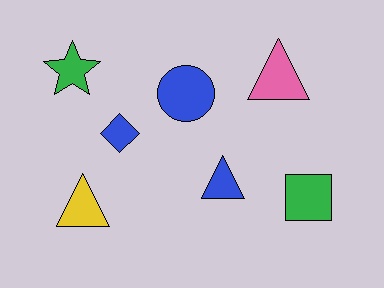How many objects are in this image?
There are 7 objects.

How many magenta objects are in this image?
There are no magenta objects.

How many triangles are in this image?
There are 3 triangles.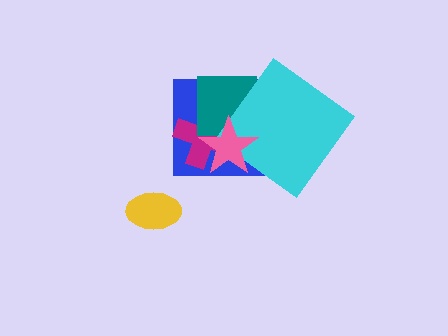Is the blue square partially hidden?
Yes, it is partially covered by another shape.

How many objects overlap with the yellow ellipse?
0 objects overlap with the yellow ellipse.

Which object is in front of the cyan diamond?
The pink star is in front of the cyan diamond.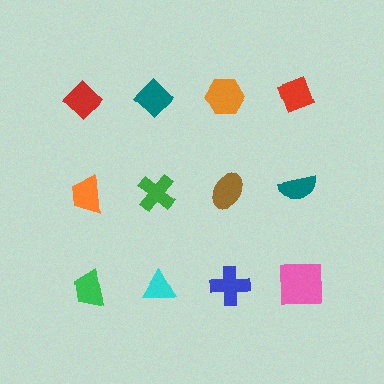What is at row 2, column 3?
A brown ellipse.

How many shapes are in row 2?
4 shapes.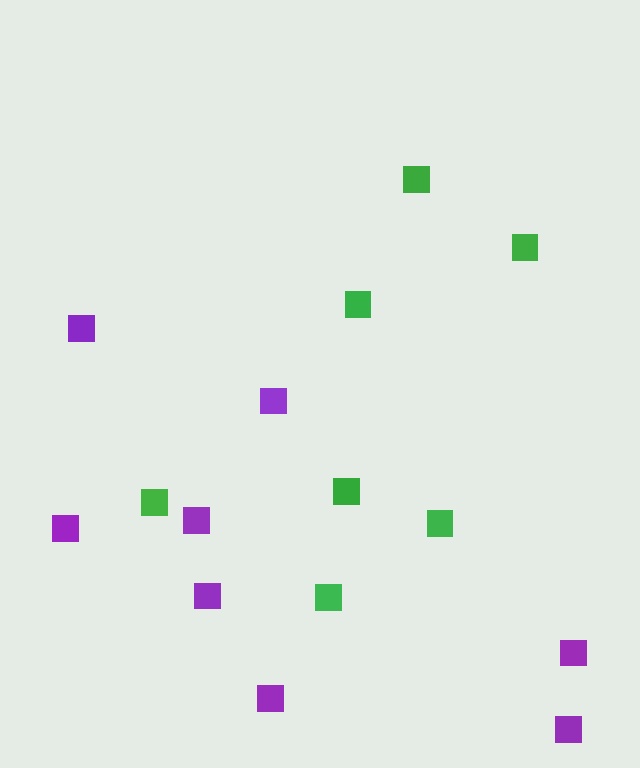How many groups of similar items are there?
There are 2 groups: one group of purple squares (8) and one group of green squares (7).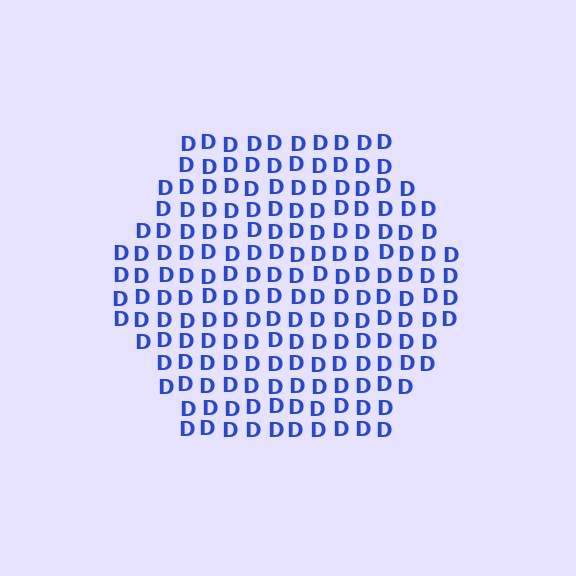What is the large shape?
The large shape is a hexagon.